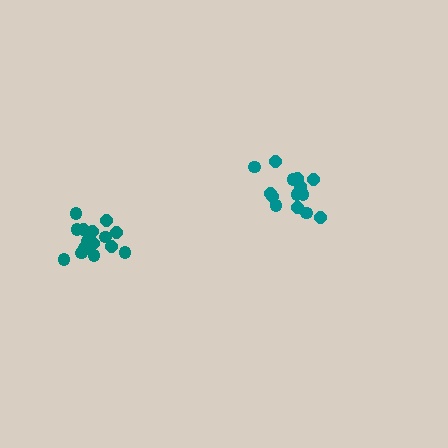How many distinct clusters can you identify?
There are 2 distinct clusters.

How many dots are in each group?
Group 1: 14 dots, Group 2: 15 dots (29 total).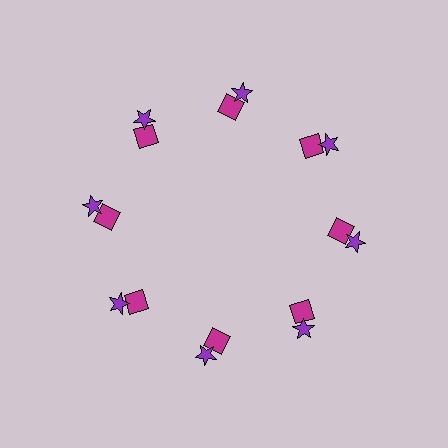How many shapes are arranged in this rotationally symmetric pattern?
There are 16 shapes, arranged in 8 groups of 2.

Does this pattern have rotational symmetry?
Yes, this pattern has 8-fold rotational symmetry. It looks the same after rotating 45 degrees around the center.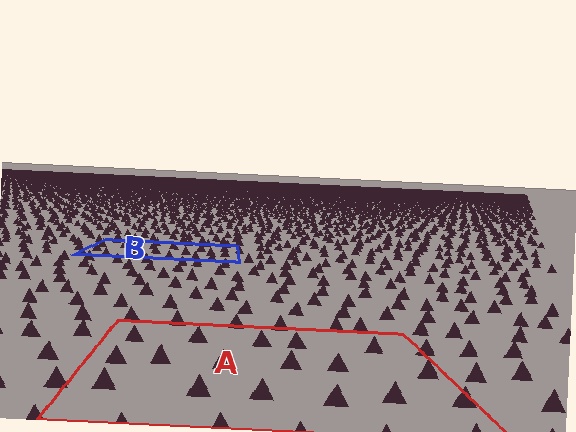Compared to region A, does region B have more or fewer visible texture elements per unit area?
Region B has more texture elements per unit area — they are packed more densely because it is farther away.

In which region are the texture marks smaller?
The texture marks are smaller in region B, because it is farther away.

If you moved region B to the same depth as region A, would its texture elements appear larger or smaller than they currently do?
They would appear larger. At a closer depth, the same texture elements are projected at a bigger on-screen size.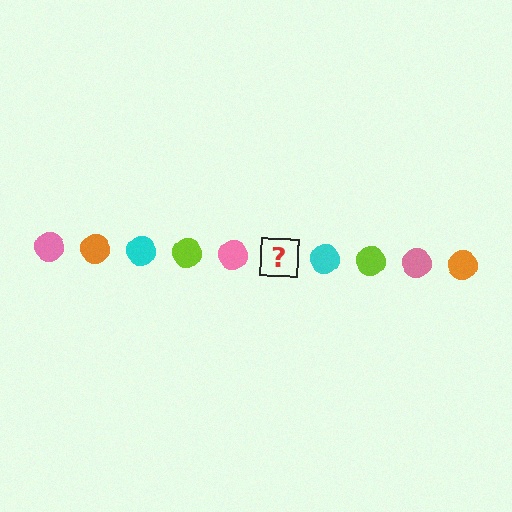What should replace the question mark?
The question mark should be replaced with an orange circle.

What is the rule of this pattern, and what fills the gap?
The rule is that the pattern cycles through pink, orange, cyan, lime circles. The gap should be filled with an orange circle.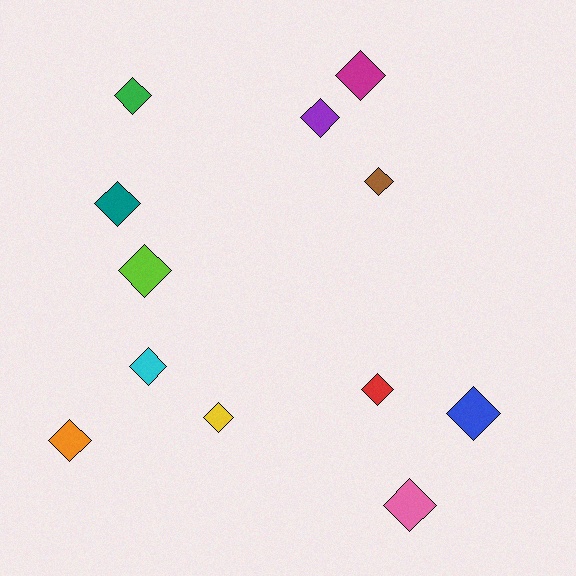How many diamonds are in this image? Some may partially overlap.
There are 12 diamonds.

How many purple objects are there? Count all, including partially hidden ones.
There is 1 purple object.